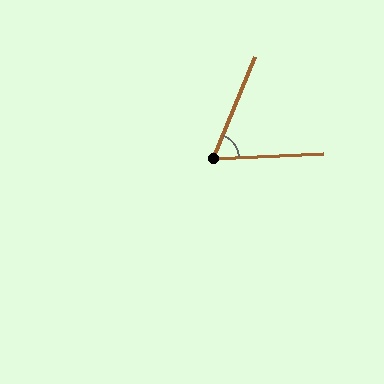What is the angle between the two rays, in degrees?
Approximately 65 degrees.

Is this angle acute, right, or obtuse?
It is acute.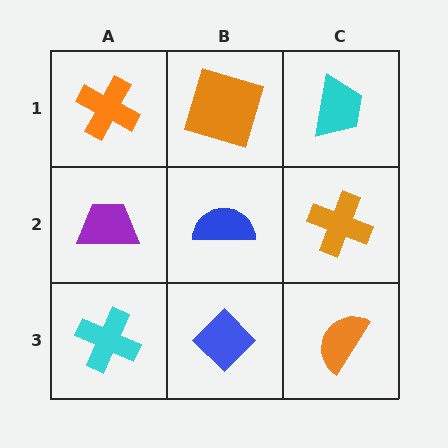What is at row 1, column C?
A cyan trapezoid.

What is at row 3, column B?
A blue diamond.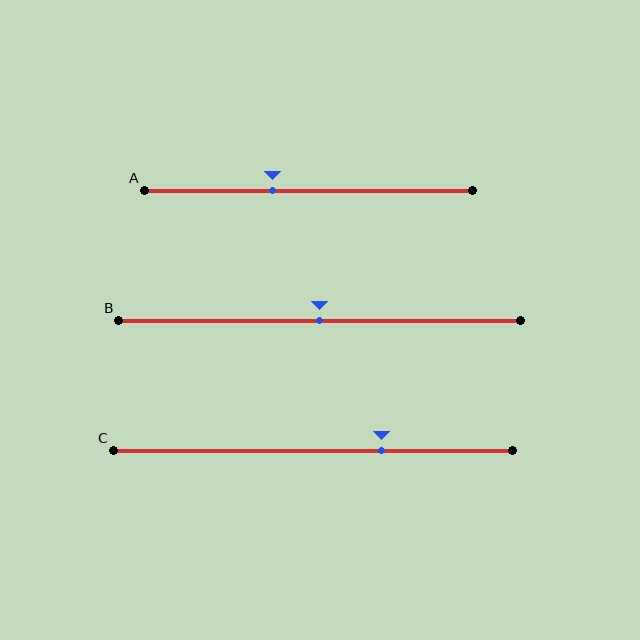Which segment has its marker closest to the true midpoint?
Segment B has its marker closest to the true midpoint.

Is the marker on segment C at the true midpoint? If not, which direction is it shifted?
No, the marker on segment C is shifted to the right by about 17% of the segment length.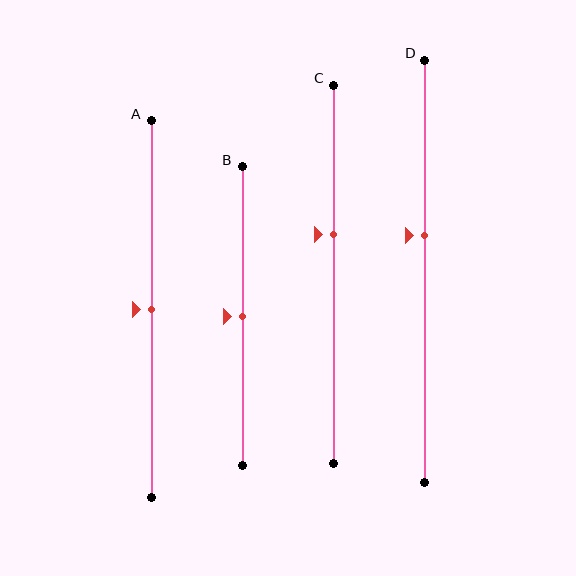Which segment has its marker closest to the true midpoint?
Segment A has its marker closest to the true midpoint.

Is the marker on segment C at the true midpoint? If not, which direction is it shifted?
No, the marker on segment C is shifted upward by about 10% of the segment length.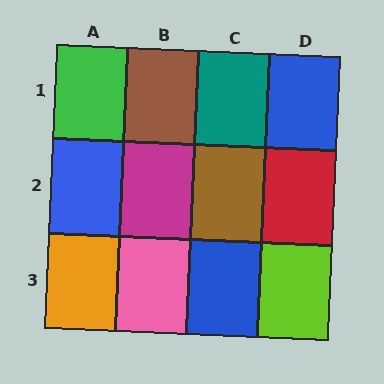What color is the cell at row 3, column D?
Lime.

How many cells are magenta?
1 cell is magenta.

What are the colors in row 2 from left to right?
Blue, magenta, brown, red.